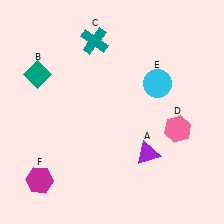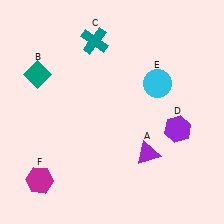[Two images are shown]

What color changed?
The hexagon (D) changed from pink in Image 1 to purple in Image 2.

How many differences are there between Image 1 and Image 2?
There is 1 difference between the two images.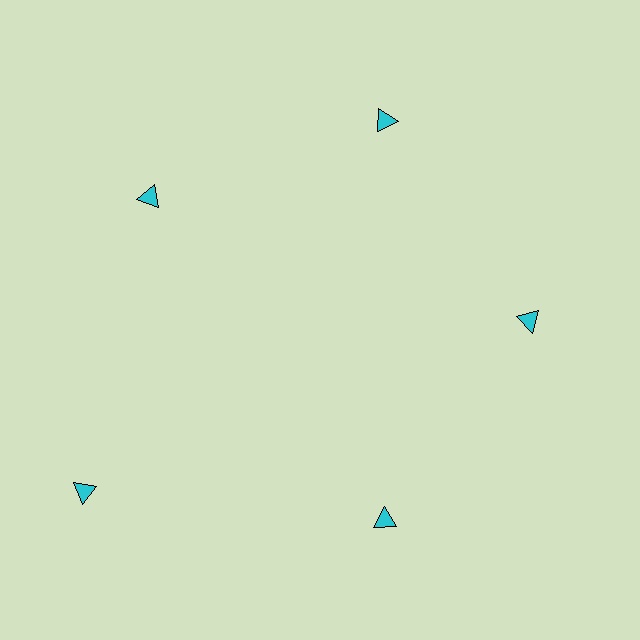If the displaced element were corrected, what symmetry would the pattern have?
It would have 5-fold rotational symmetry — the pattern would map onto itself every 72 degrees.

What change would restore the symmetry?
The symmetry would be restored by moving it inward, back onto the ring so that all 5 triangles sit at equal angles and equal distance from the center.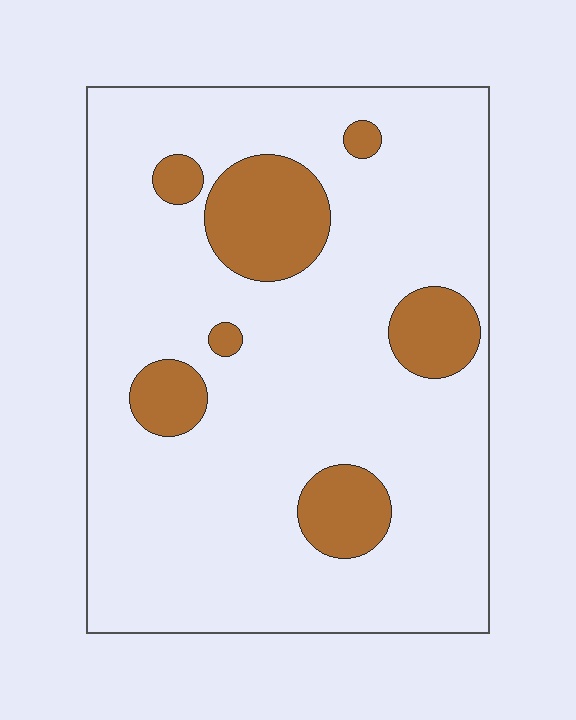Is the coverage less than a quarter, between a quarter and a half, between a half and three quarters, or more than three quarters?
Less than a quarter.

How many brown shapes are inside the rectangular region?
7.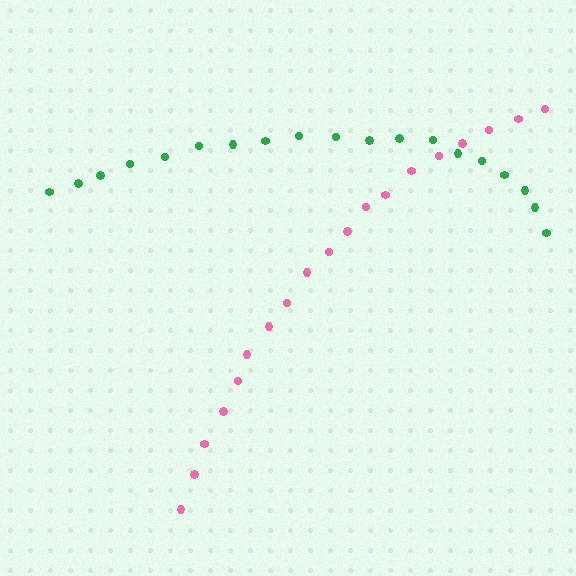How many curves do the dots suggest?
There are 2 distinct paths.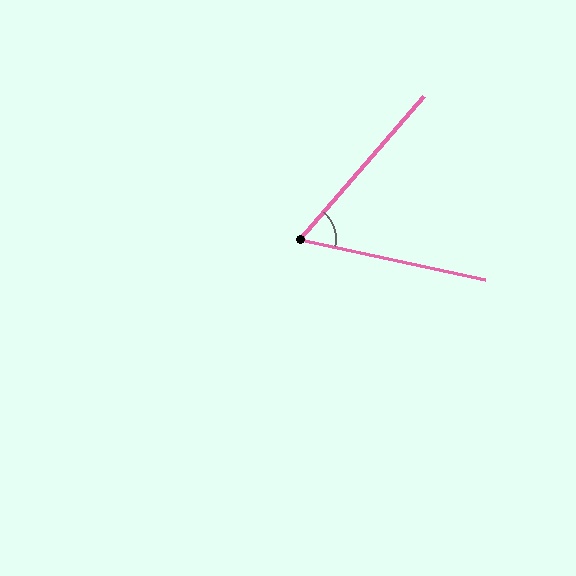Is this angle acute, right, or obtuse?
It is acute.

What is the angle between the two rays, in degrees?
Approximately 61 degrees.